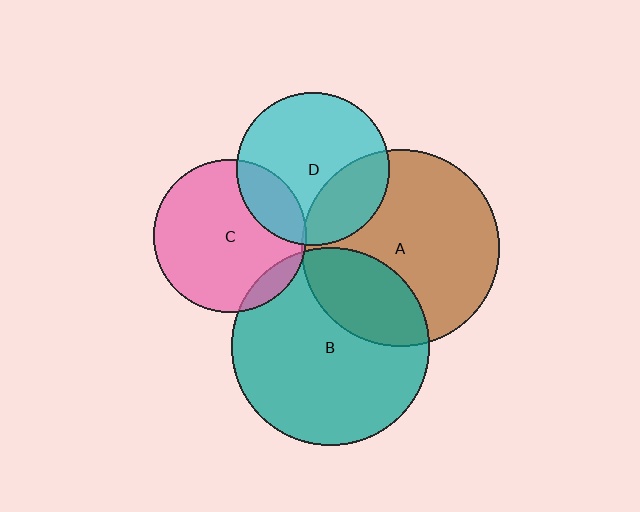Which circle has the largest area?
Circle B (teal).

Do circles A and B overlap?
Yes.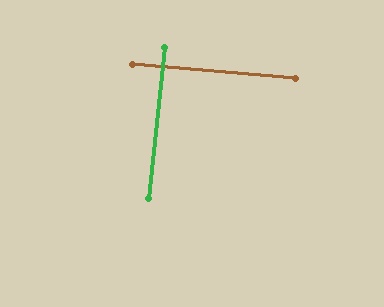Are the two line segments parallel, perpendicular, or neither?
Perpendicular — they meet at approximately 89°.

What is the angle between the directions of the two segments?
Approximately 89 degrees.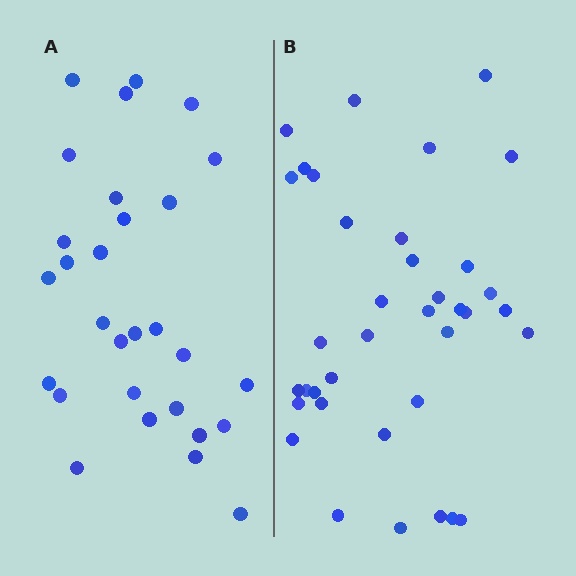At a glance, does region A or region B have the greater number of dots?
Region B (the right region) has more dots.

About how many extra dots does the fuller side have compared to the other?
Region B has roughly 8 or so more dots than region A.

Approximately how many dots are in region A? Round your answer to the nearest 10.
About 30 dots. (The exact count is 29, which rounds to 30.)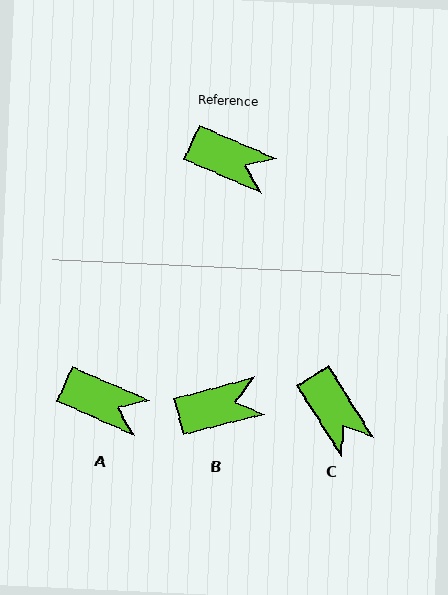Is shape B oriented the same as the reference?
No, it is off by about 38 degrees.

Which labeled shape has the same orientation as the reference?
A.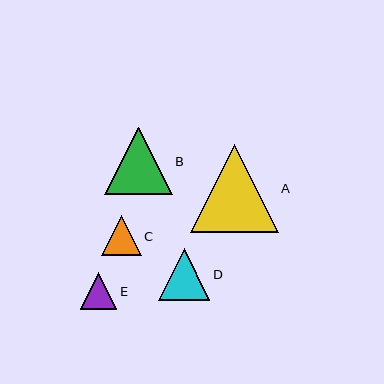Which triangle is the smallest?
Triangle E is the smallest with a size of approximately 37 pixels.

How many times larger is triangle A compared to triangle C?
Triangle A is approximately 2.2 times the size of triangle C.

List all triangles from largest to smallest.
From largest to smallest: A, B, D, C, E.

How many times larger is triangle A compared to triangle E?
Triangle A is approximately 2.4 times the size of triangle E.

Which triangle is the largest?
Triangle A is the largest with a size of approximately 88 pixels.